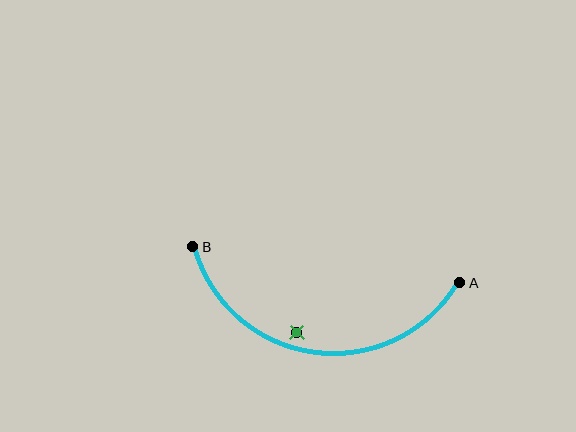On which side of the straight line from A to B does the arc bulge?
The arc bulges below the straight line connecting A and B.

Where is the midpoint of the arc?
The arc midpoint is the point on the curve farthest from the straight line joining A and B. It sits below that line.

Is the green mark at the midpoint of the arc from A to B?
No — the green mark does not lie on the arc at all. It sits slightly inside the curve.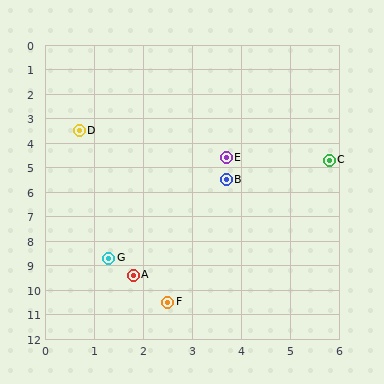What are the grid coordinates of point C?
Point C is at approximately (5.8, 4.7).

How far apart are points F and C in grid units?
Points F and C are about 6.7 grid units apart.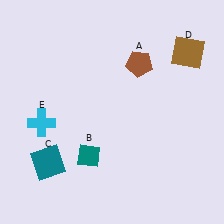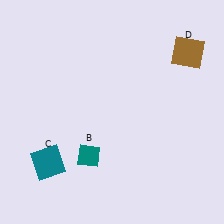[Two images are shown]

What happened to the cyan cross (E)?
The cyan cross (E) was removed in Image 2. It was in the bottom-left area of Image 1.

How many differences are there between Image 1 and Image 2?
There are 2 differences between the two images.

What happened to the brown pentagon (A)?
The brown pentagon (A) was removed in Image 2. It was in the top-right area of Image 1.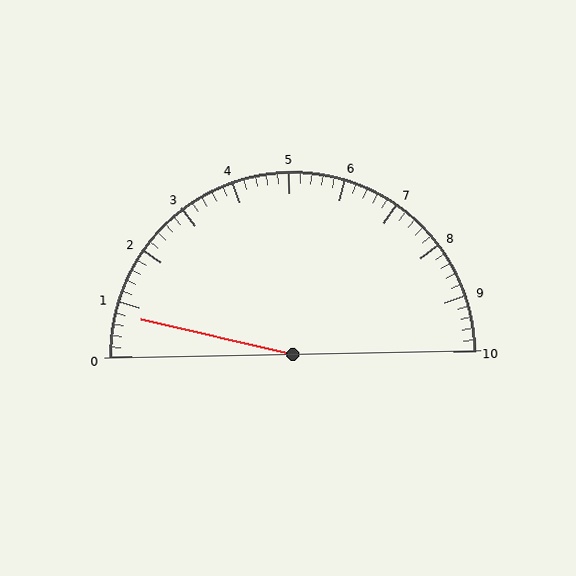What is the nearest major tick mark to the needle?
The nearest major tick mark is 1.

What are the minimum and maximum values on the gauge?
The gauge ranges from 0 to 10.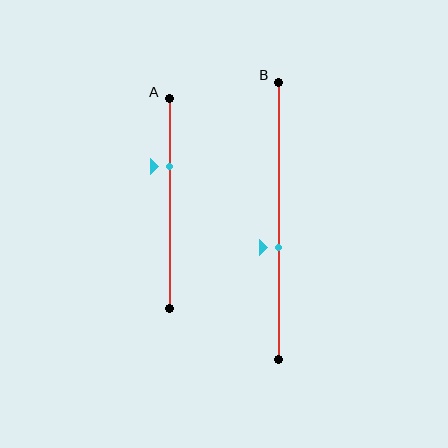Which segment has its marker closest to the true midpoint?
Segment B has its marker closest to the true midpoint.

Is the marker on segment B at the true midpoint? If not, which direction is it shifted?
No, the marker on segment B is shifted downward by about 10% of the segment length.